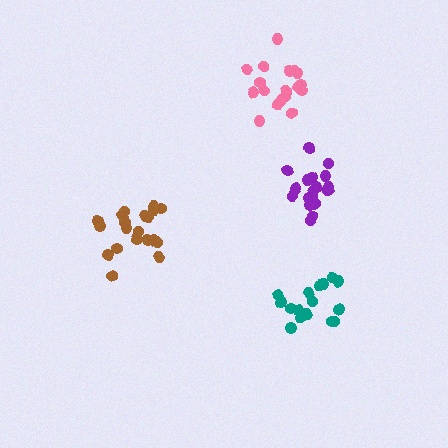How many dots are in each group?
Group 1: 17 dots, Group 2: 20 dots, Group 3: 20 dots, Group 4: 19 dots (76 total).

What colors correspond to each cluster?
The clusters are colored: teal, brown, pink, purple.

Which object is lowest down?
The teal cluster is bottommost.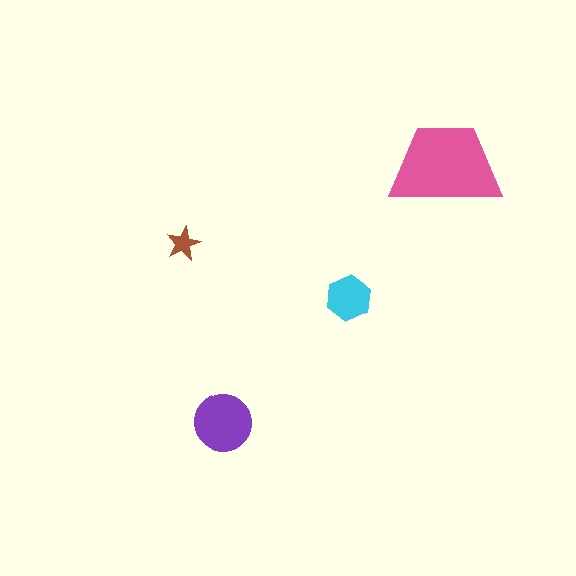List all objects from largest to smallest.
The pink trapezoid, the purple circle, the cyan hexagon, the brown star.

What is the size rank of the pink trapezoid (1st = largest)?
1st.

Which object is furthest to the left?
The brown star is leftmost.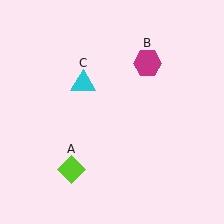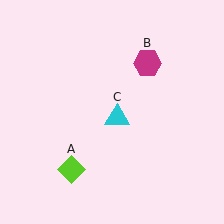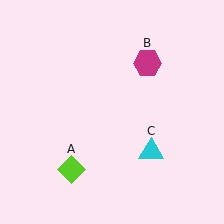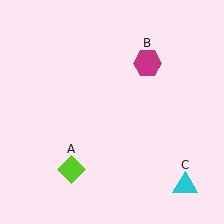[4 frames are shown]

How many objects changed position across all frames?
1 object changed position: cyan triangle (object C).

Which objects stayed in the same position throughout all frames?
Lime diamond (object A) and magenta hexagon (object B) remained stationary.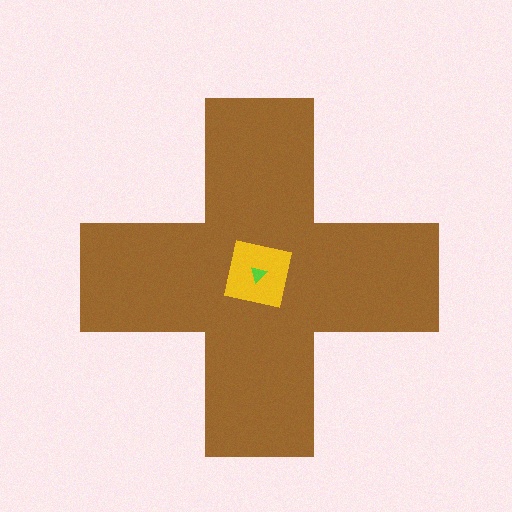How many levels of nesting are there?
3.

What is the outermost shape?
The brown cross.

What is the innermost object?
The lime triangle.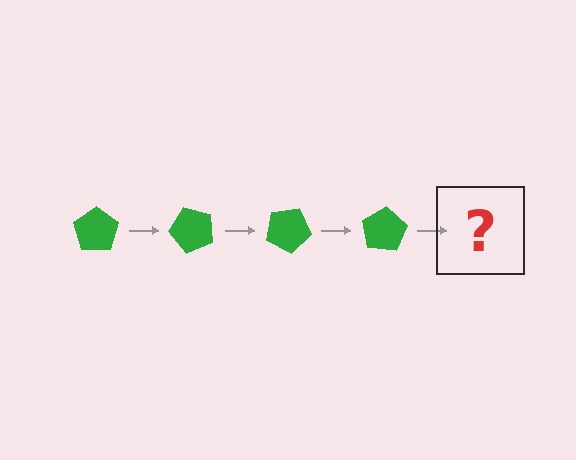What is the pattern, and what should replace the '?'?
The pattern is that the pentagon rotates 50 degrees each step. The '?' should be a green pentagon rotated 200 degrees.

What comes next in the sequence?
The next element should be a green pentagon rotated 200 degrees.